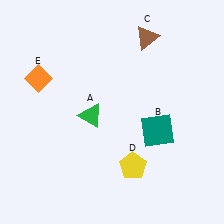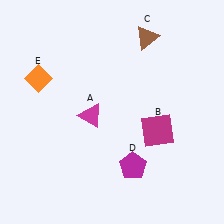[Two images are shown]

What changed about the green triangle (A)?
In Image 1, A is green. In Image 2, it changed to magenta.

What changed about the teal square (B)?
In Image 1, B is teal. In Image 2, it changed to magenta.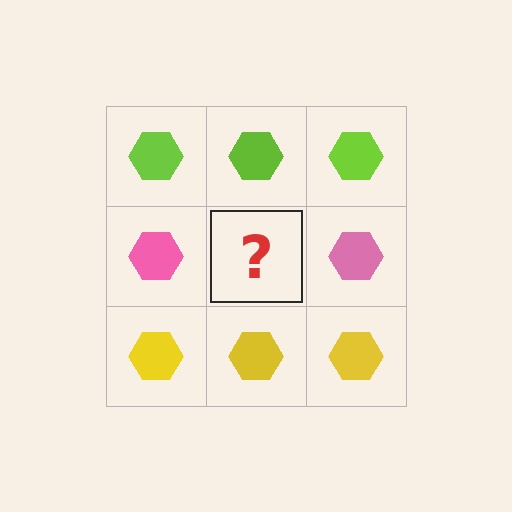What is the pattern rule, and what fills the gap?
The rule is that each row has a consistent color. The gap should be filled with a pink hexagon.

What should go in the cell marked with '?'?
The missing cell should contain a pink hexagon.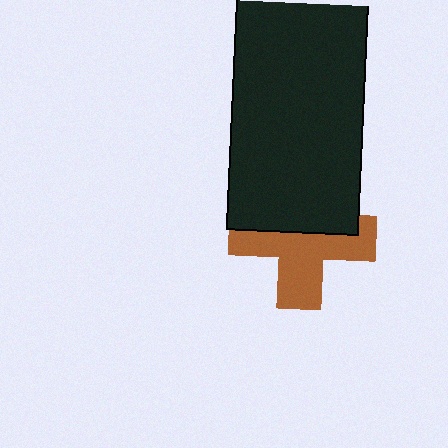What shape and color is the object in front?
The object in front is a black rectangle.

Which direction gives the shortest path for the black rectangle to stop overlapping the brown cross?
Moving up gives the shortest separation.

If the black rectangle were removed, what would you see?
You would see the complete brown cross.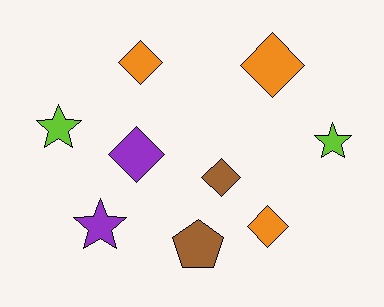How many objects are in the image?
There are 9 objects.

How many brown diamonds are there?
There is 1 brown diamond.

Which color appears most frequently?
Orange, with 3 objects.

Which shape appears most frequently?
Diamond, with 5 objects.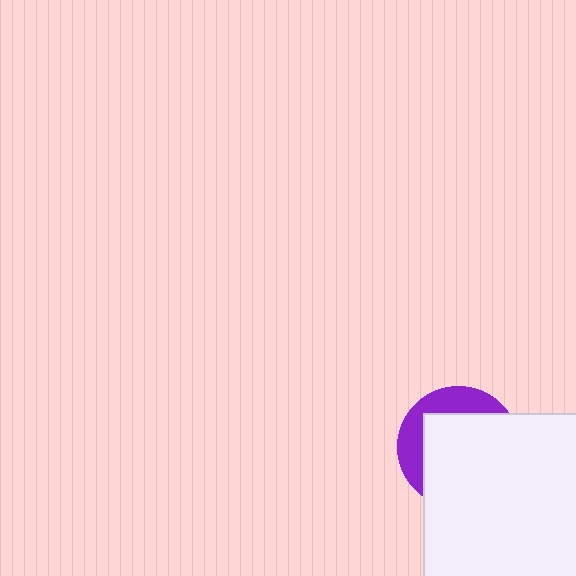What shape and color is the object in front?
The object in front is a white rectangle.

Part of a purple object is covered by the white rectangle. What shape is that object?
It is a circle.